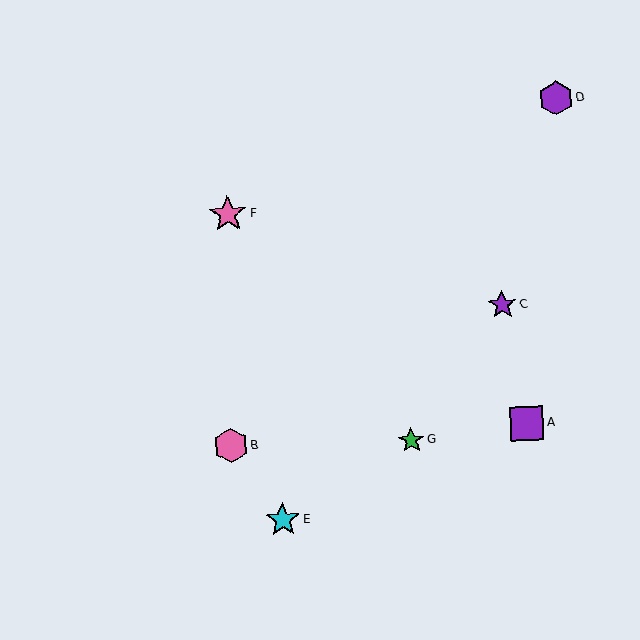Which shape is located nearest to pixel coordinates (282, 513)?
The cyan star (labeled E) at (283, 520) is nearest to that location.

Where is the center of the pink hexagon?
The center of the pink hexagon is at (231, 446).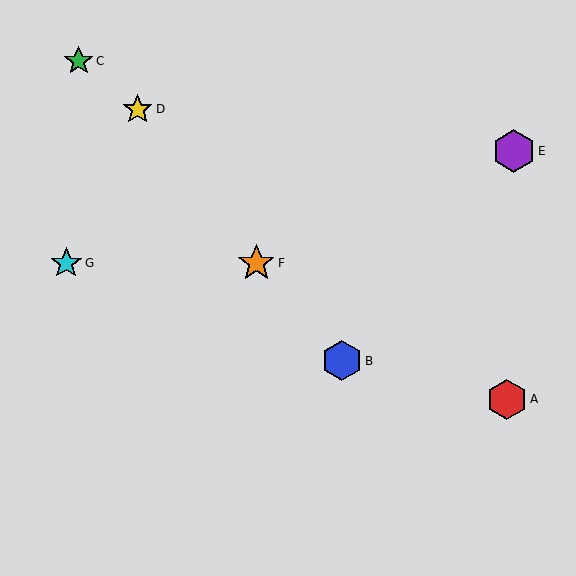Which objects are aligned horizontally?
Objects F, G are aligned horizontally.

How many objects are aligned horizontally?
2 objects (F, G) are aligned horizontally.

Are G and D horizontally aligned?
No, G is at y≈264 and D is at y≈110.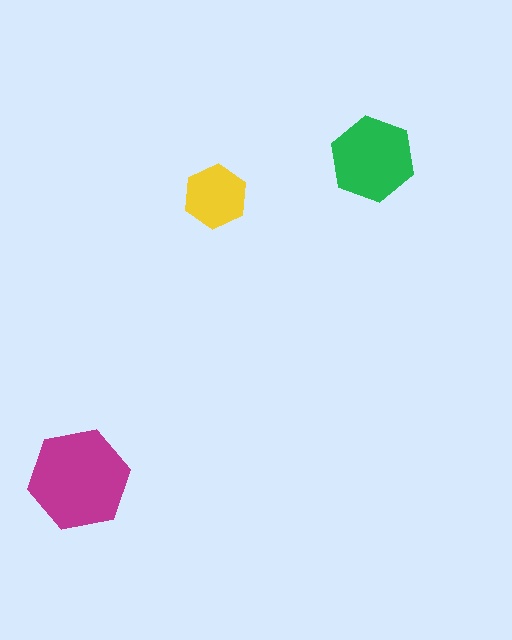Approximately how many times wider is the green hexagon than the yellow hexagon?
About 1.5 times wider.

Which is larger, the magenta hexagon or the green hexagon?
The magenta one.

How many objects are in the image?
There are 3 objects in the image.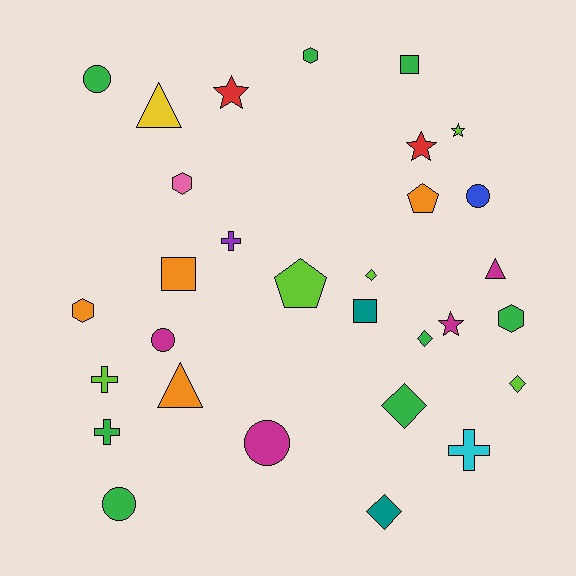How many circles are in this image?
There are 5 circles.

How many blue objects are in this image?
There is 1 blue object.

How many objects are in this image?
There are 30 objects.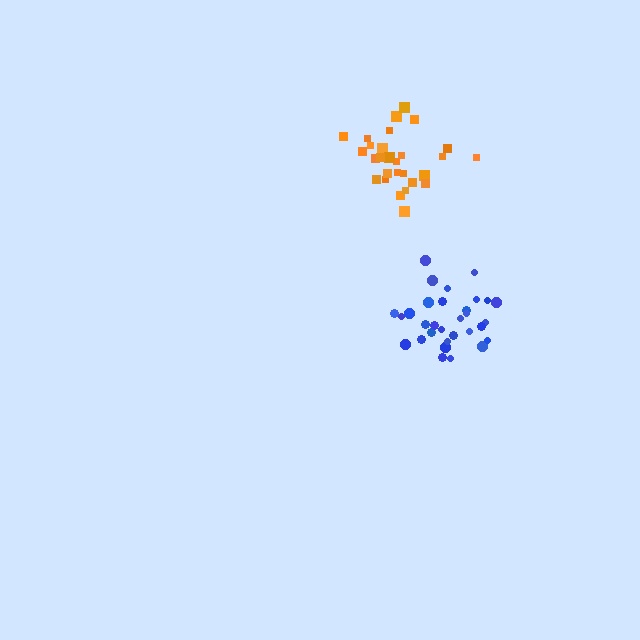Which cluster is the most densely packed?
Blue.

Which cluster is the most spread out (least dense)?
Orange.